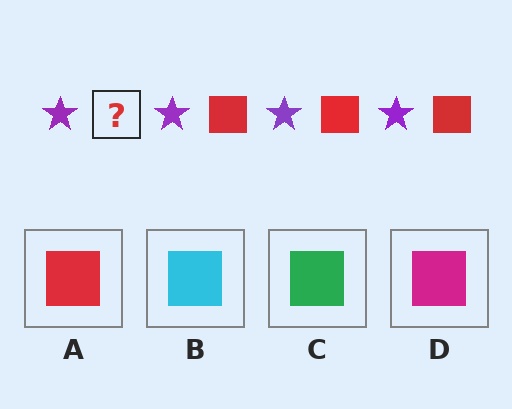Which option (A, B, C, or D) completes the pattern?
A.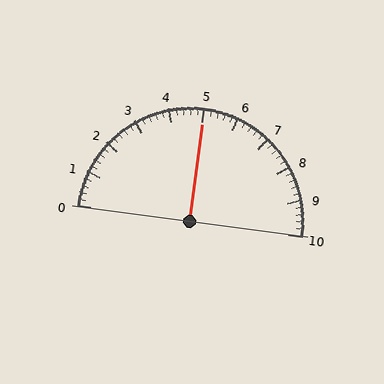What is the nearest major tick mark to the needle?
The nearest major tick mark is 5.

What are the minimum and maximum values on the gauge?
The gauge ranges from 0 to 10.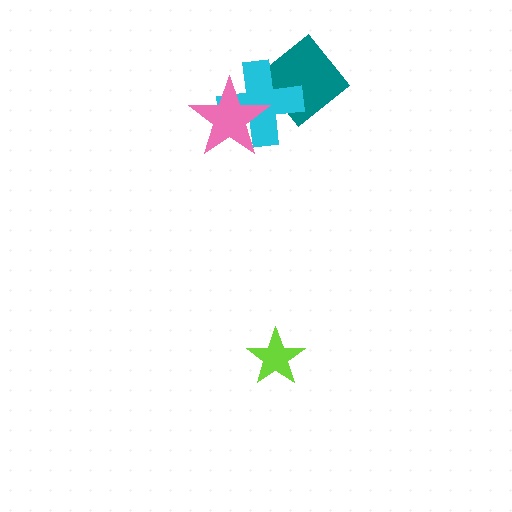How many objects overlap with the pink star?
1 object overlaps with the pink star.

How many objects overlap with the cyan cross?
2 objects overlap with the cyan cross.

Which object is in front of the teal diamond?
The cyan cross is in front of the teal diamond.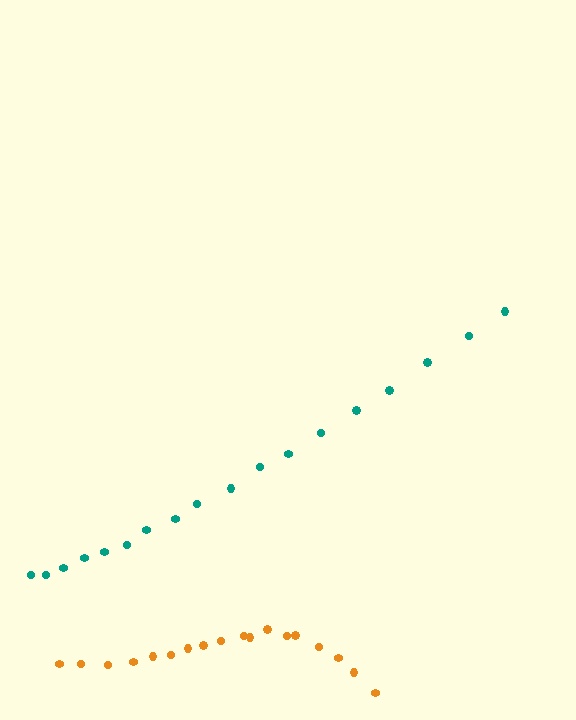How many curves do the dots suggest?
There are 2 distinct paths.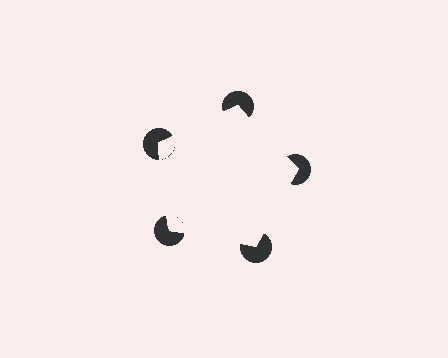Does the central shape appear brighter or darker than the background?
It typically appears slightly brighter than the background, even though no actual brightness change is drawn.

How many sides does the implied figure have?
5 sides.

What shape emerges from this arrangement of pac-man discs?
An illusory pentagon — its edges are inferred from the aligned wedge cuts in the pac-man discs, not physically drawn.